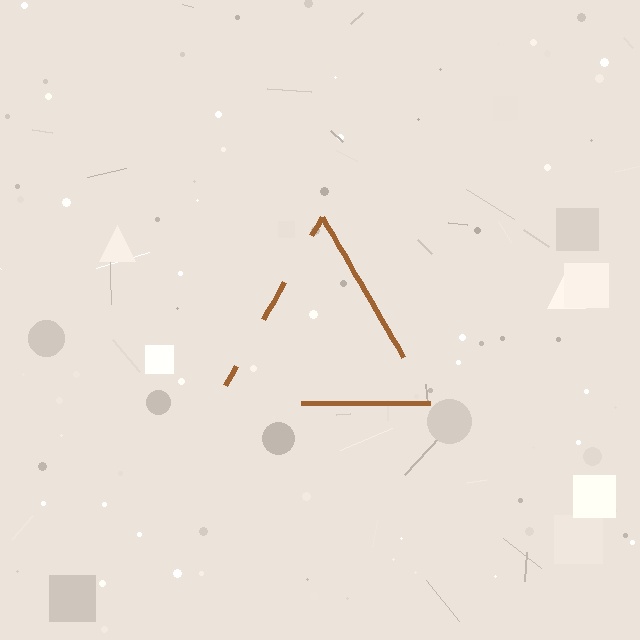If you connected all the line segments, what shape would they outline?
They would outline a triangle.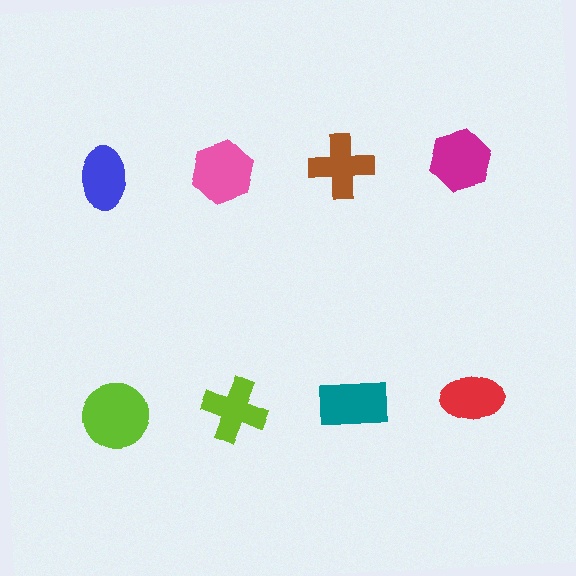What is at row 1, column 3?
A brown cross.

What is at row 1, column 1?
A blue ellipse.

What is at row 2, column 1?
A lime circle.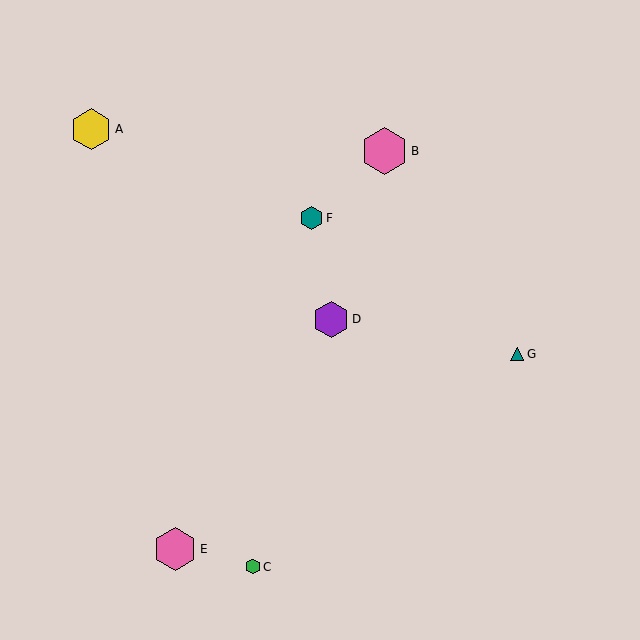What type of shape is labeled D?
Shape D is a purple hexagon.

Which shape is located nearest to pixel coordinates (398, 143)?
The pink hexagon (labeled B) at (385, 151) is nearest to that location.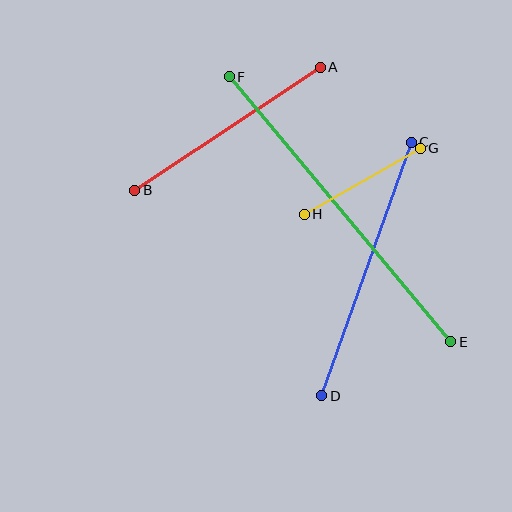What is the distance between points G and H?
The distance is approximately 133 pixels.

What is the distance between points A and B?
The distance is approximately 222 pixels.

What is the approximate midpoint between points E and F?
The midpoint is at approximately (340, 209) pixels.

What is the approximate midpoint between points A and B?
The midpoint is at approximately (228, 129) pixels.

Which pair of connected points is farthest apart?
Points E and F are farthest apart.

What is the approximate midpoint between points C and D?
The midpoint is at approximately (366, 269) pixels.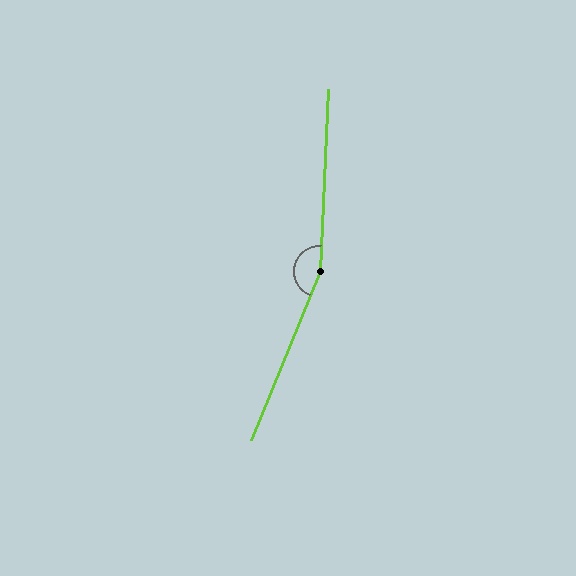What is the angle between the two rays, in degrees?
Approximately 161 degrees.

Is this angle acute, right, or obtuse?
It is obtuse.